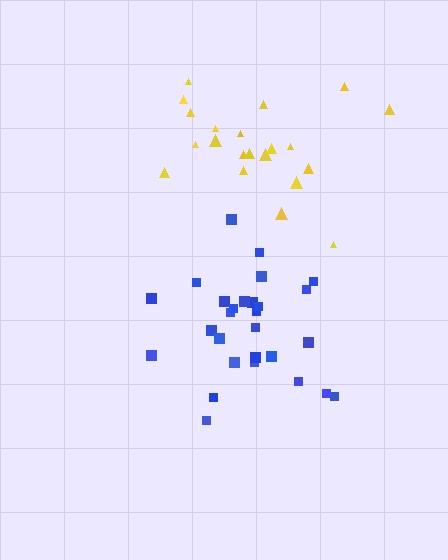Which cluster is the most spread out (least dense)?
Yellow.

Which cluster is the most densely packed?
Blue.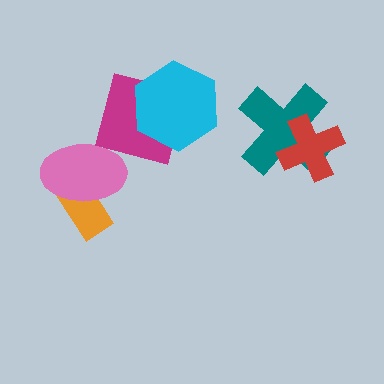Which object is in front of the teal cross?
The red cross is in front of the teal cross.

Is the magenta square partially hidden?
Yes, it is partially covered by another shape.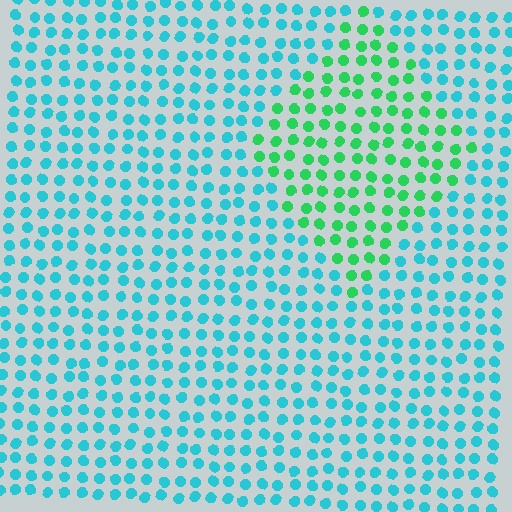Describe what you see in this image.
The image is filled with small cyan elements in a uniform arrangement. A diamond-shaped region is visible where the elements are tinted to a slightly different hue, forming a subtle color boundary.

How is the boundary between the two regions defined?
The boundary is defined purely by a slight shift in hue (about 47 degrees). Spacing, size, and orientation are identical on both sides.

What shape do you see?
I see a diamond.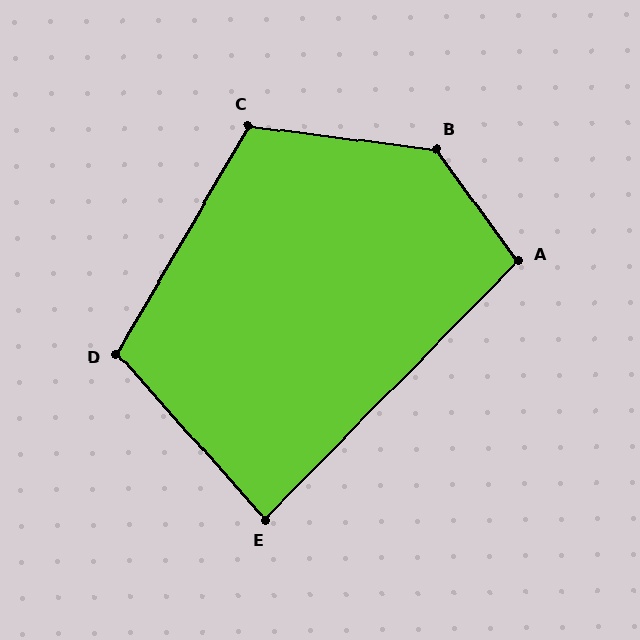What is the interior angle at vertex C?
Approximately 113 degrees (obtuse).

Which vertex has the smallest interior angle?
E, at approximately 87 degrees.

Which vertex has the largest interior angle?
B, at approximately 133 degrees.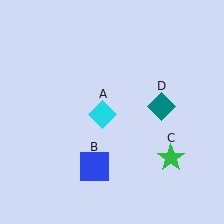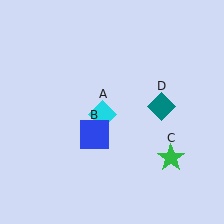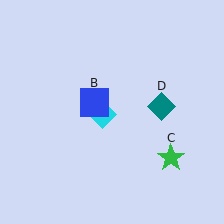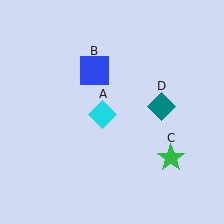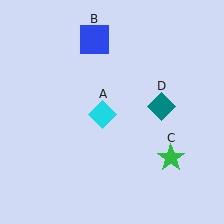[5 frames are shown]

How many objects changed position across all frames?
1 object changed position: blue square (object B).